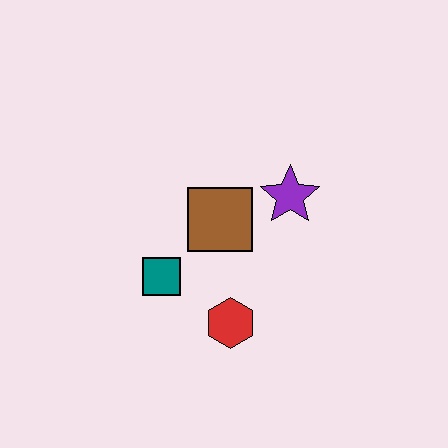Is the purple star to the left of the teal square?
No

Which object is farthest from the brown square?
The red hexagon is farthest from the brown square.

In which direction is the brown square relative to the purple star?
The brown square is to the left of the purple star.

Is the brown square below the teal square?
No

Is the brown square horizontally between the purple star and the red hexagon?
No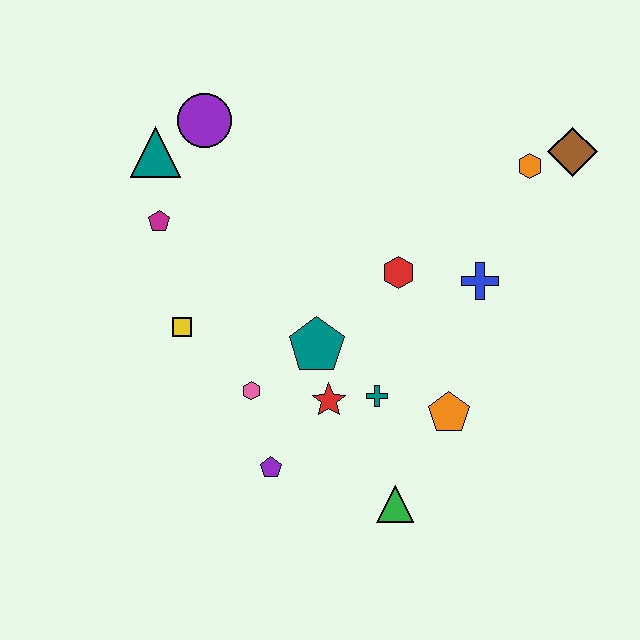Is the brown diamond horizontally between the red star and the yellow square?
No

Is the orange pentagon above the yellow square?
No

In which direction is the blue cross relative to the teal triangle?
The blue cross is to the right of the teal triangle.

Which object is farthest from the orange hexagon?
The purple pentagon is farthest from the orange hexagon.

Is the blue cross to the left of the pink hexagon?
No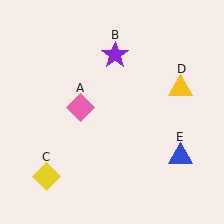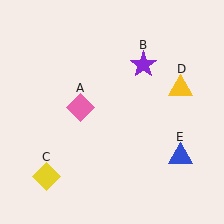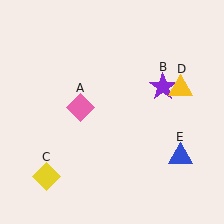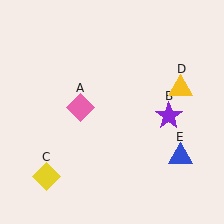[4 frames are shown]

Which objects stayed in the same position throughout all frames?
Pink diamond (object A) and yellow diamond (object C) and yellow triangle (object D) and blue triangle (object E) remained stationary.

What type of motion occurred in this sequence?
The purple star (object B) rotated clockwise around the center of the scene.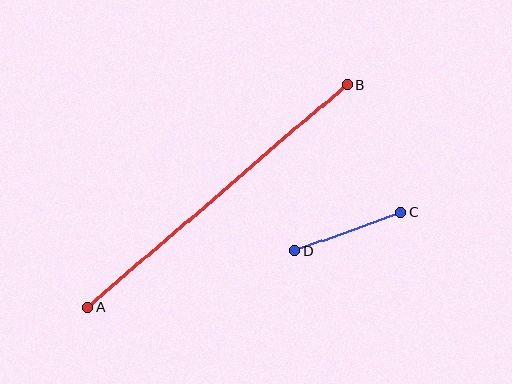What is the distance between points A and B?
The distance is approximately 342 pixels.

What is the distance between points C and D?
The distance is approximately 113 pixels.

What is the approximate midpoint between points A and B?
The midpoint is at approximately (217, 196) pixels.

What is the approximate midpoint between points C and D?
The midpoint is at approximately (347, 232) pixels.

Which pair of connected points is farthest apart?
Points A and B are farthest apart.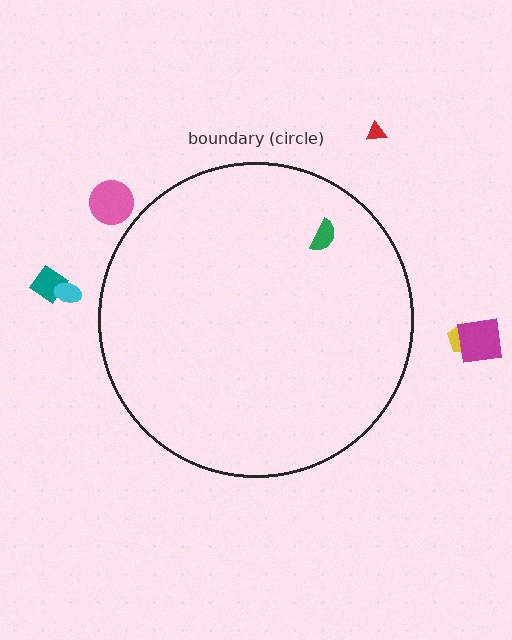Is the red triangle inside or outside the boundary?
Outside.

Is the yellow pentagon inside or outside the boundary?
Outside.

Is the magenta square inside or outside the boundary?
Outside.